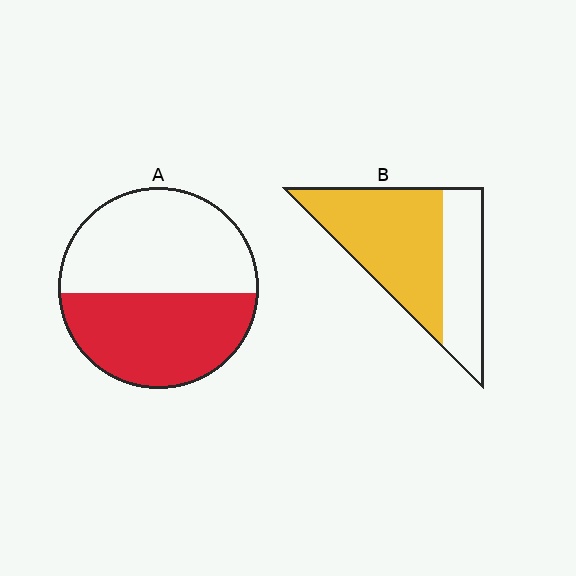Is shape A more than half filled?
Roughly half.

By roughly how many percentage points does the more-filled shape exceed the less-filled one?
By roughly 15 percentage points (B over A).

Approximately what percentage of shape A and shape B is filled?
A is approximately 45% and B is approximately 65%.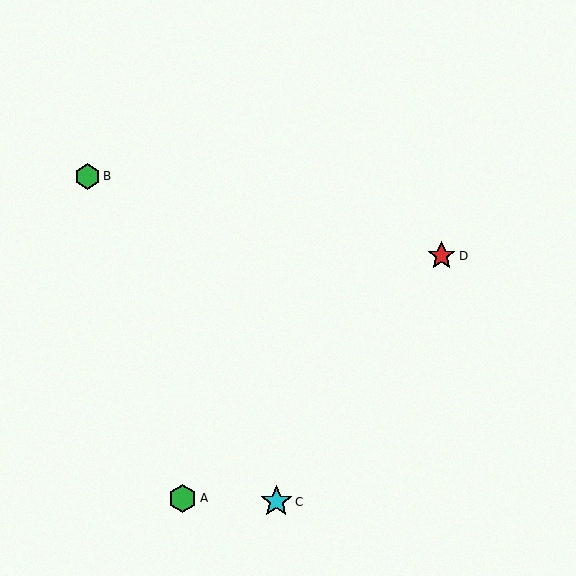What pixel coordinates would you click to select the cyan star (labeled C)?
Click at (276, 502) to select the cyan star C.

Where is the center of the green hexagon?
The center of the green hexagon is at (183, 498).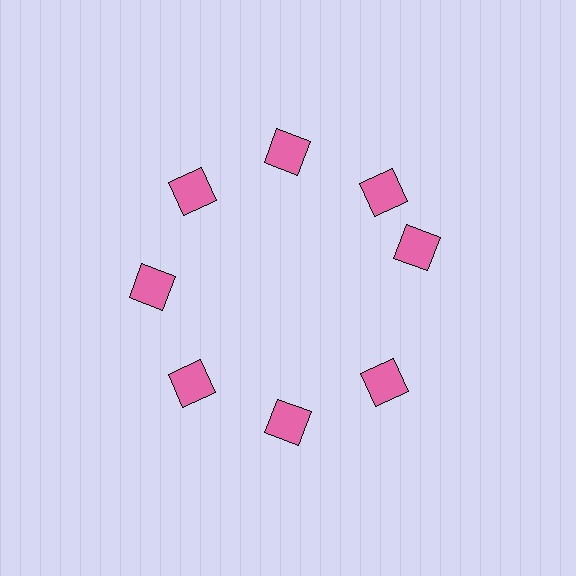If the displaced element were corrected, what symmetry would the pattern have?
It would have 8-fold rotational symmetry — the pattern would map onto itself every 45 degrees.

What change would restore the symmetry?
The symmetry would be restored by rotating it back into even spacing with its neighbors so that all 8 squares sit at equal angles and equal distance from the center.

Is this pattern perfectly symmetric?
No. The 8 pink squares are arranged in a ring, but one element near the 3 o'clock position is rotated out of alignment along the ring, breaking the 8-fold rotational symmetry.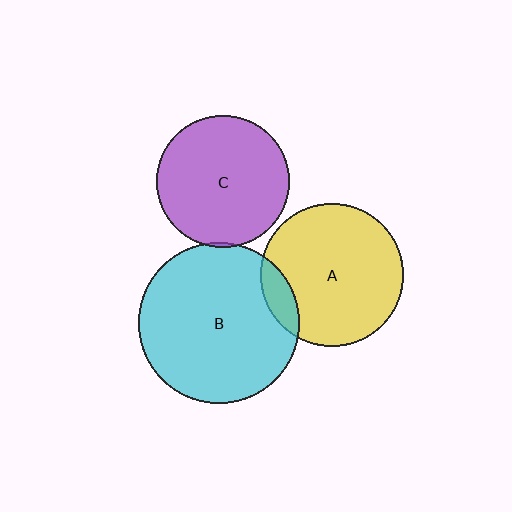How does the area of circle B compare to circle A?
Approximately 1.3 times.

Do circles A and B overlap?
Yes.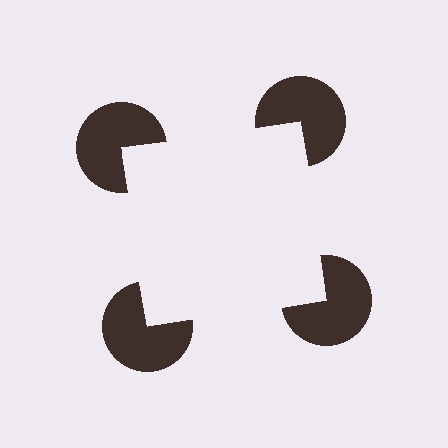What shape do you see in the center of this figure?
An illusory square — its edges are inferred from the aligned wedge cuts in the pac-man discs, not physically drawn.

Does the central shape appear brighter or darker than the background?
It typically appears slightly brighter than the background, even though no actual brightness change is drawn.